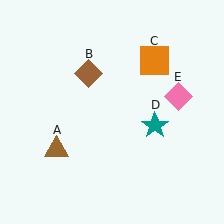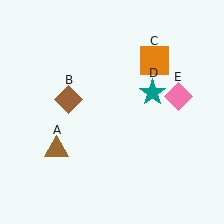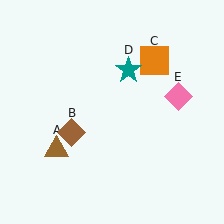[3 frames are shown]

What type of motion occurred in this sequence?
The brown diamond (object B), teal star (object D) rotated counterclockwise around the center of the scene.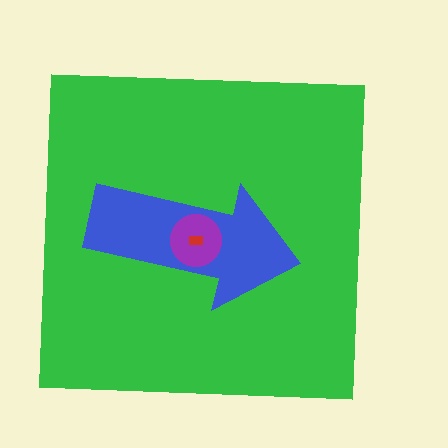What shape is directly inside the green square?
The blue arrow.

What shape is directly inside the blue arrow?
The purple circle.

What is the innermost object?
The red rectangle.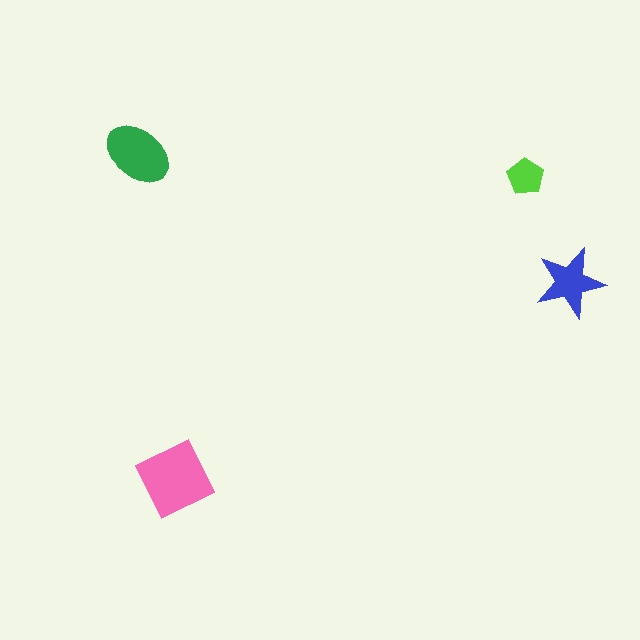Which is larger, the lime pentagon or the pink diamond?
The pink diamond.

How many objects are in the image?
There are 4 objects in the image.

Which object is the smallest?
The lime pentagon.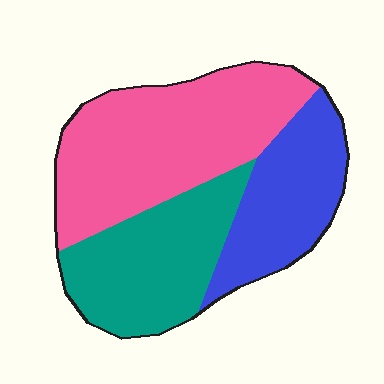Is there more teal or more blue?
Teal.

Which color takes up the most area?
Pink, at roughly 45%.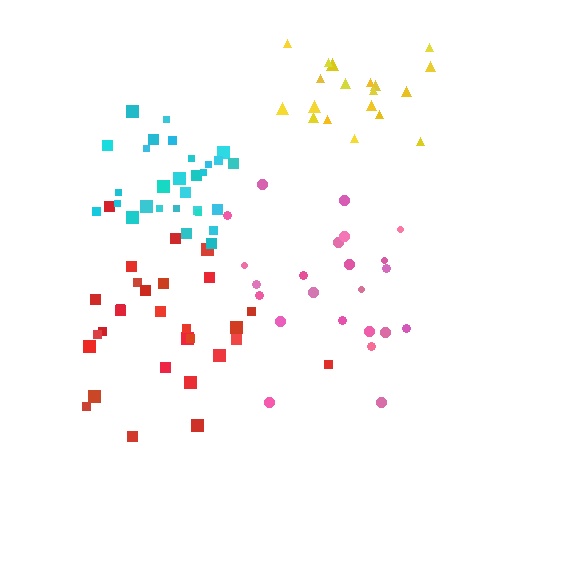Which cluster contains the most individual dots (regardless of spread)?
Cyan (30).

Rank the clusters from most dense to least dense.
cyan, yellow, red, pink.